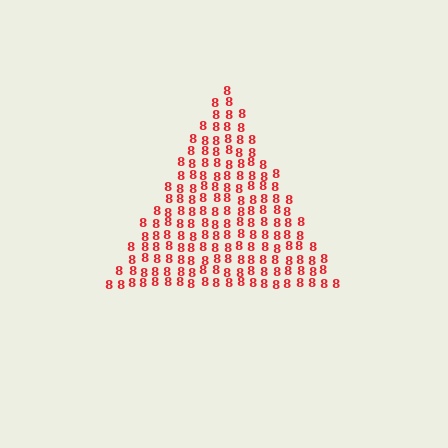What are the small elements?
The small elements are digit 8's.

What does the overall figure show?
The overall figure shows a triangle.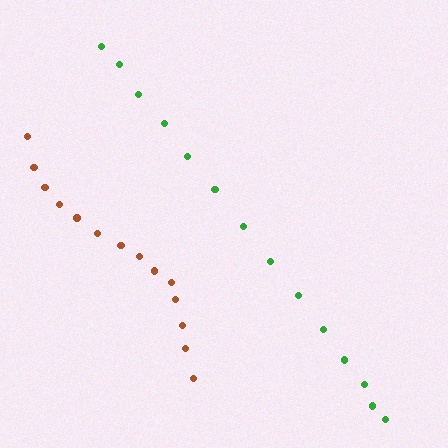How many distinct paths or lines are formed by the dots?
There are 2 distinct paths.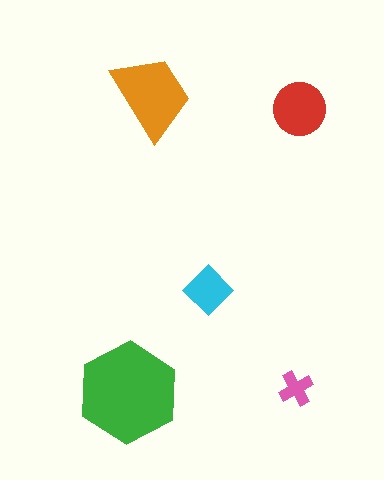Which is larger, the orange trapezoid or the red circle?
The orange trapezoid.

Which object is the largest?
The green hexagon.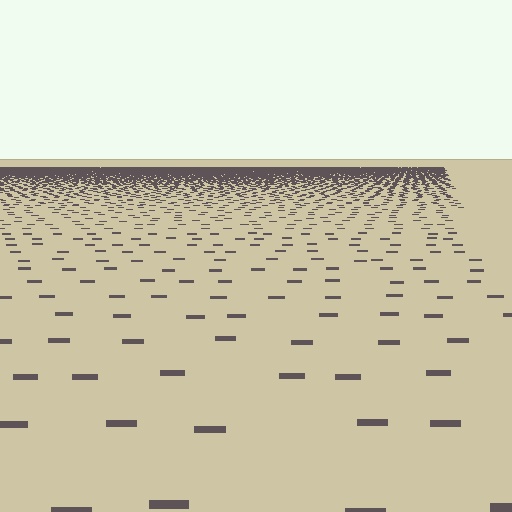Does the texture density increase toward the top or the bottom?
Density increases toward the top.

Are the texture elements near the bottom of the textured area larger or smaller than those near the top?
Larger. Near the bottom, elements are closer to the viewer and appear at a bigger on-screen size.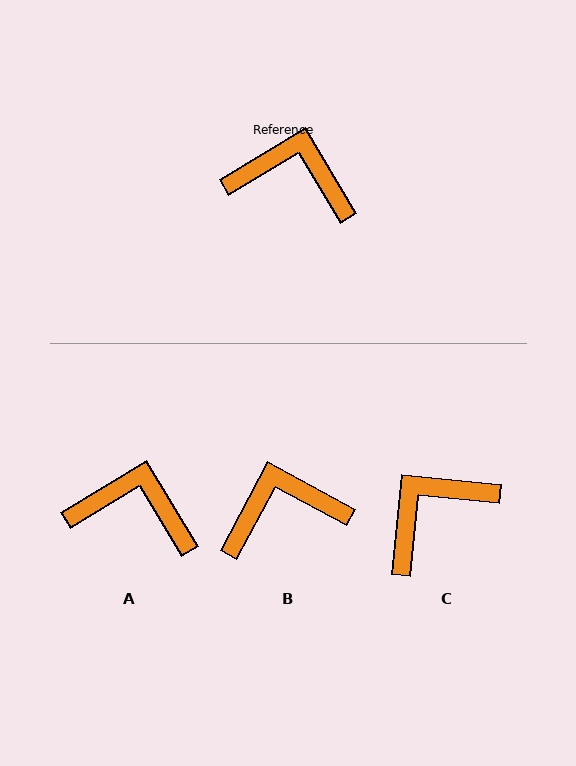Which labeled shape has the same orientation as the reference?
A.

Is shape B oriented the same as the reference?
No, it is off by about 31 degrees.